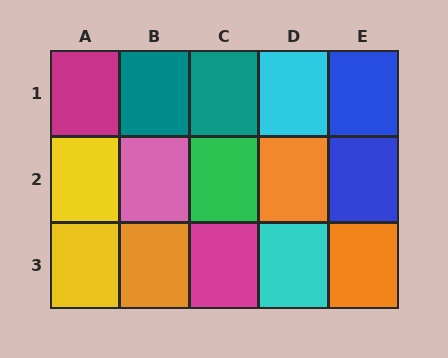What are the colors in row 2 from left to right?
Yellow, pink, green, orange, blue.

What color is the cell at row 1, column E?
Blue.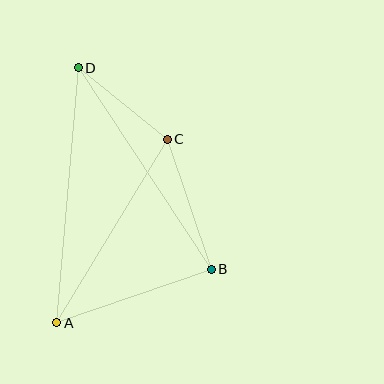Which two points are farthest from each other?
Points A and D are farthest from each other.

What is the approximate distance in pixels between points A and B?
The distance between A and B is approximately 163 pixels.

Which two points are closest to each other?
Points C and D are closest to each other.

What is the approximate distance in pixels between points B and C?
The distance between B and C is approximately 137 pixels.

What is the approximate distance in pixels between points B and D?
The distance between B and D is approximately 242 pixels.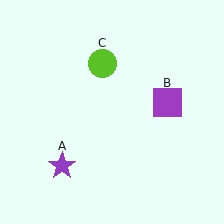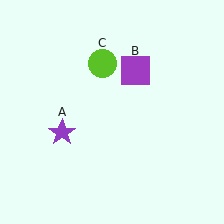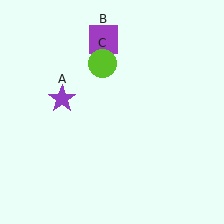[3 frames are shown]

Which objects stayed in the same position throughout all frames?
Lime circle (object C) remained stationary.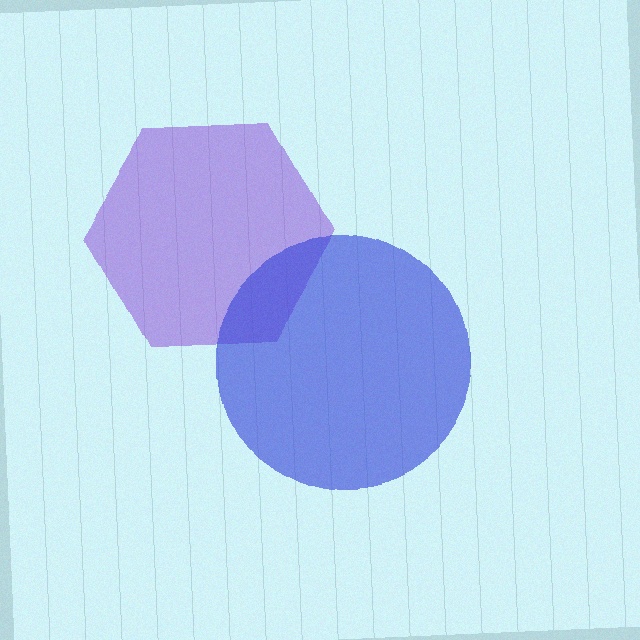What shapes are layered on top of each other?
The layered shapes are: a purple hexagon, a blue circle.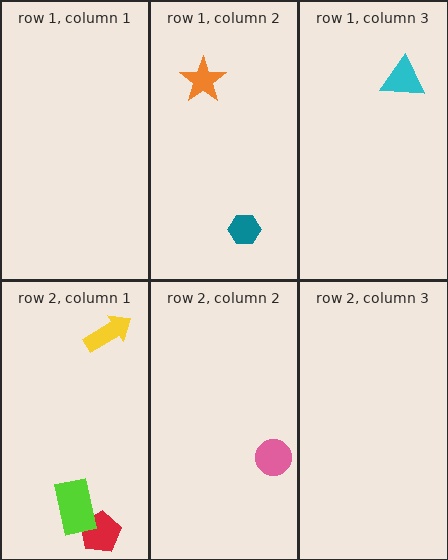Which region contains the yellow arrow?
The row 2, column 1 region.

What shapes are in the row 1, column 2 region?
The orange star, the teal hexagon.